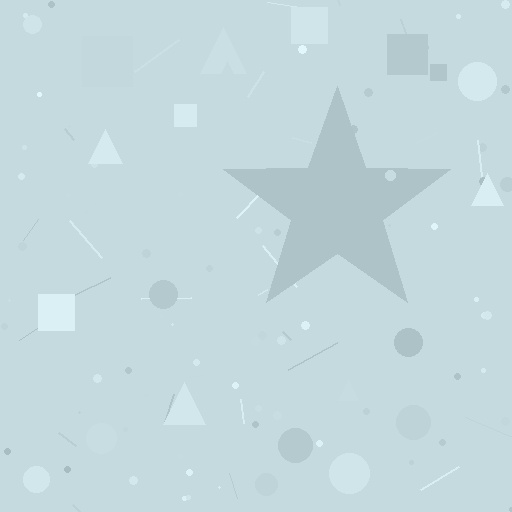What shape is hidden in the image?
A star is hidden in the image.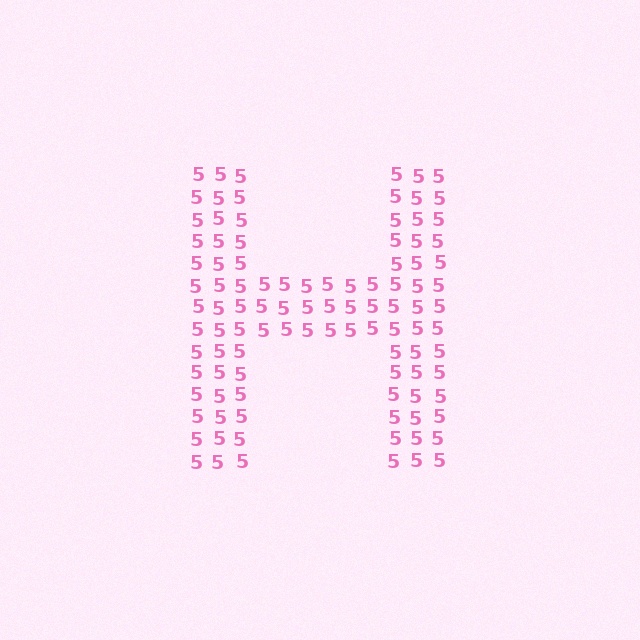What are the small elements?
The small elements are digit 5's.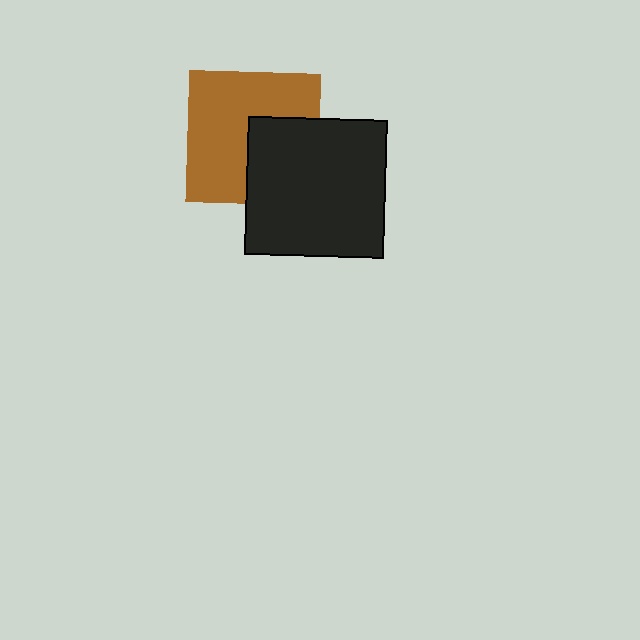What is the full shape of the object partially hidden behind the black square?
The partially hidden object is a brown square.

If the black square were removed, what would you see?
You would see the complete brown square.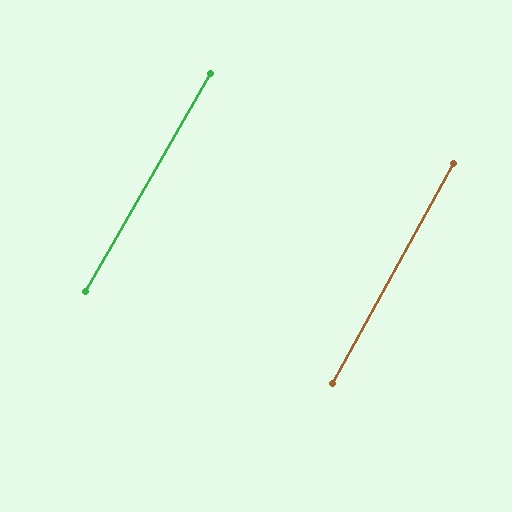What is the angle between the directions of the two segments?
Approximately 1 degree.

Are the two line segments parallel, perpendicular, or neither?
Parallel — their directions differ by only 1.0°.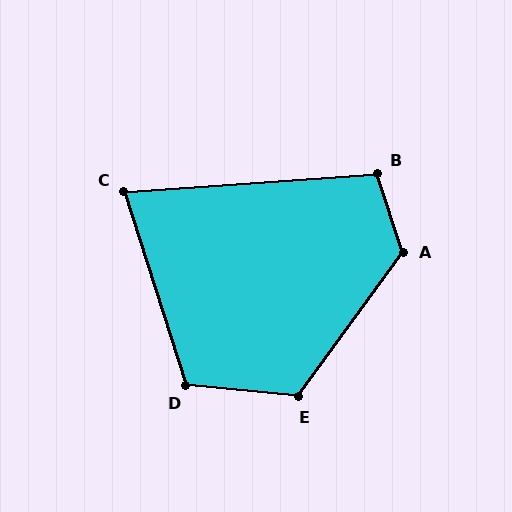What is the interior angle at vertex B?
Approximately 104 degrees (obtuse).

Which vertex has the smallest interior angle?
C, at approximately 77 degrees.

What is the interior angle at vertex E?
Approximately 120 degrees (obtuse).